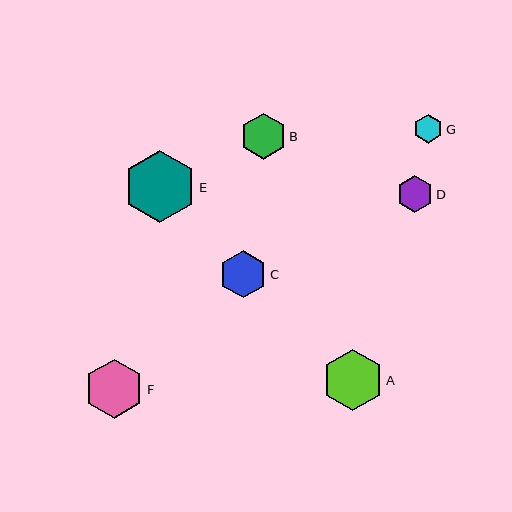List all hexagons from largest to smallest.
From largest to smallest: E, A, F, C, B, D, G.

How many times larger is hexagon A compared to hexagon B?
Hexagon A is approximately 1.3 times the size of hexagon B.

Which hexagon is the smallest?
Hexagon G is the smallest with a size of approximately 29 pixels.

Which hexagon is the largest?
Hexagon E is the largest with a size of approximately 73 pixels.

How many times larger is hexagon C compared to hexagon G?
Hexagon C is approximately 1.7 times the size of hexagon G.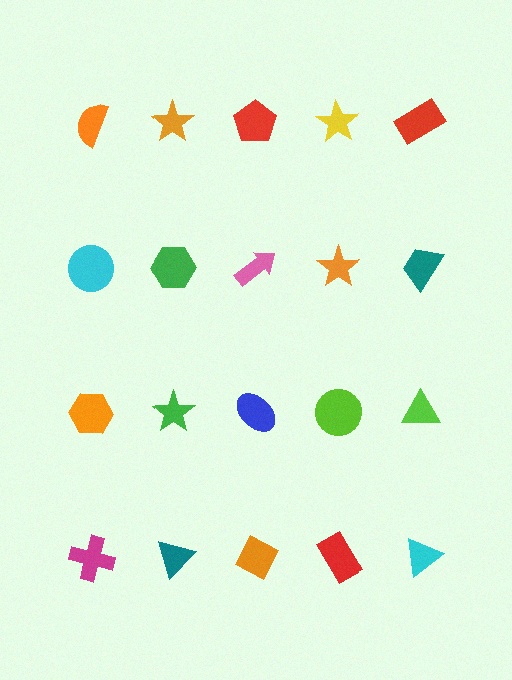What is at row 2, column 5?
A teal trapezoid.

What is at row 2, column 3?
A pink arrow.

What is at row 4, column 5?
A cyan triangle.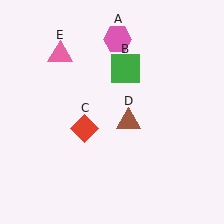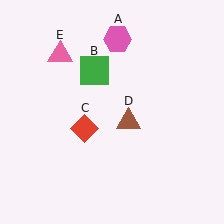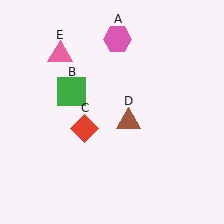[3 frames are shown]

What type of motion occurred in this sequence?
The green square (object B) rotated counterclockwise around the center of the scene.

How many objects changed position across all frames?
1 object changed position: green square (object B).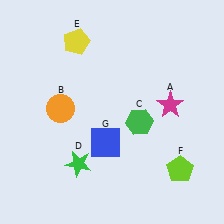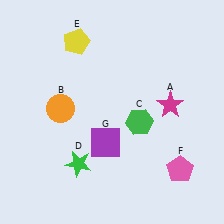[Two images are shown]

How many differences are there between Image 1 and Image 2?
There are 2 differences between the two images.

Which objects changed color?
F changed from lime to pink. G changed from blue to purple.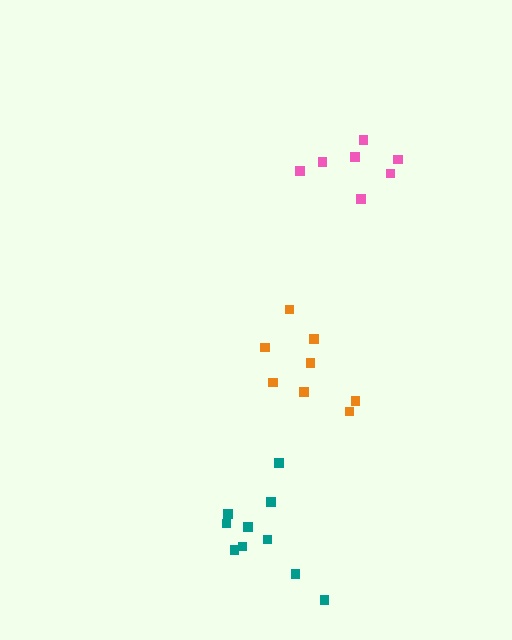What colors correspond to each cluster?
The clusters are colored: teal, pink, orange.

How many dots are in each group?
Group 1: 10 dots, Group 2: 7 dots, Group 3: 8 dots (25 total).